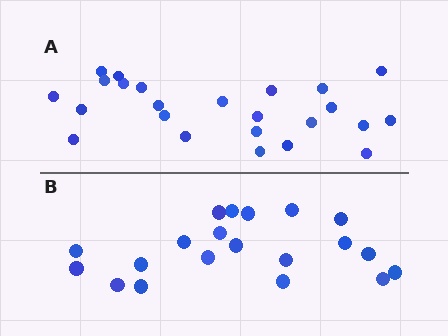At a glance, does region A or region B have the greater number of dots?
Region A (the top region) has more dots.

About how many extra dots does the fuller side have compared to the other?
Region A has about 4 more dots than region B.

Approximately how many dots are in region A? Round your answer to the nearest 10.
About 20 dots. (The exact count is 24, which rounds to 20.)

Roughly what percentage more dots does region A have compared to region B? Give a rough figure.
About 20% more.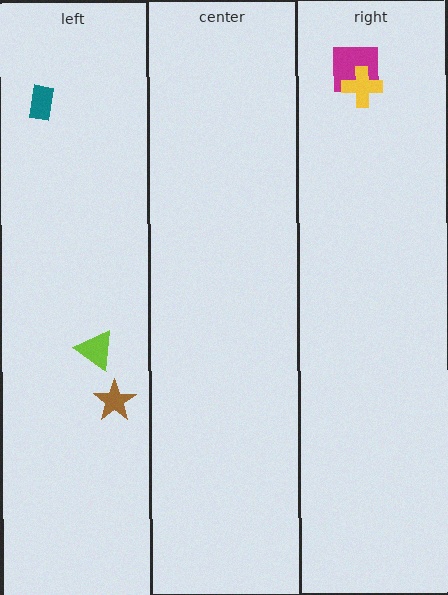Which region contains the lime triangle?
The left region.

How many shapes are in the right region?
2.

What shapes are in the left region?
The teal rectangle, the lime triangle, the brown star.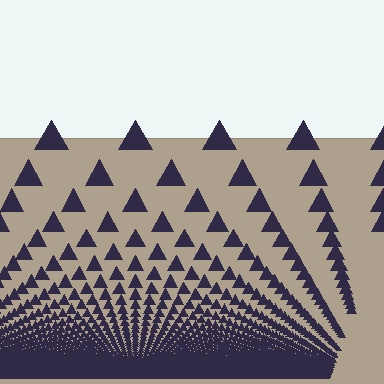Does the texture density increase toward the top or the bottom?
Density increases toward the bottom.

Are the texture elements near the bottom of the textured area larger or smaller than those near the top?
Smaller. The gradient is inverted — elements near the bottom are smaller and denser.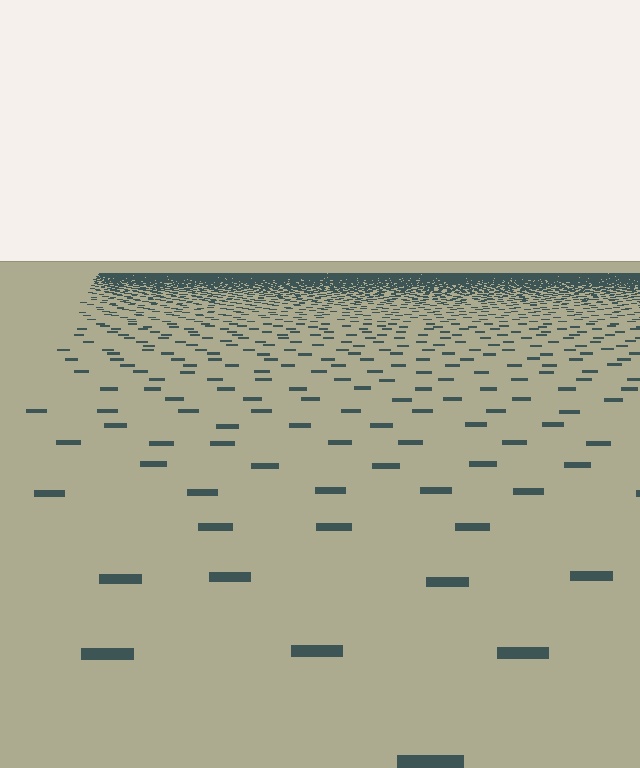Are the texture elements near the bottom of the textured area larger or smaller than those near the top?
Larger. Near the bottom, elements are closer to the viewer and appear at a bigger on-screen size.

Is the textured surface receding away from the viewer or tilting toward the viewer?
The surface is receding away from the viewer. Texture elements get smaller and denser toward the top.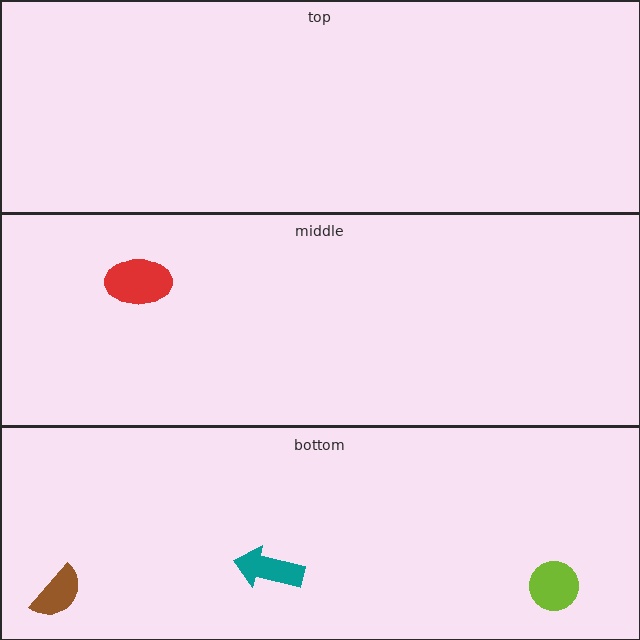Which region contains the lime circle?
The bottom region.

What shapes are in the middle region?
The red ellipse.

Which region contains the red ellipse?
The middle region.